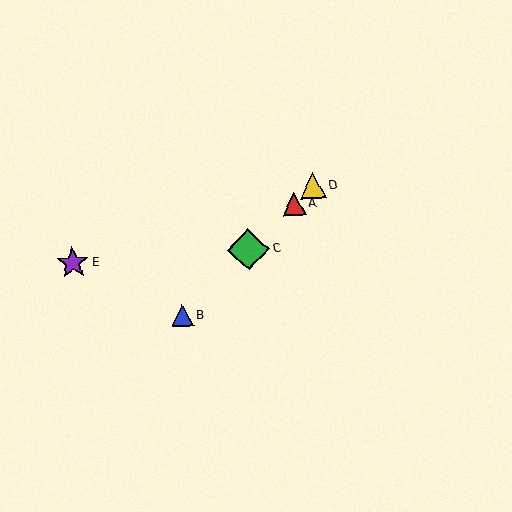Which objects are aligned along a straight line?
Objects A, B, C, D are aligned along a straight line.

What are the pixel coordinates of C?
Object C is at (249, 249).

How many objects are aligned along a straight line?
4 objects (A, B, C, D) are aligned along a straight line.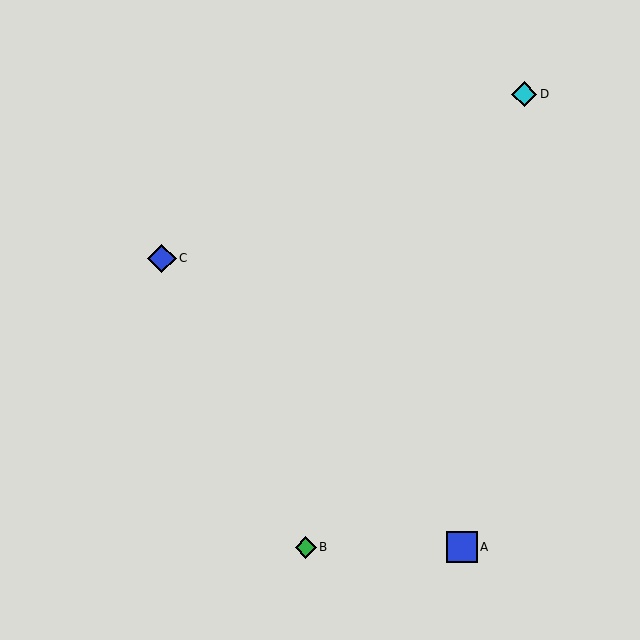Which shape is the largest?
The blue square (labeled A) is the largest.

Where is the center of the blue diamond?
The center of the blue diamond is at (162, 258).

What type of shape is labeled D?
Shape D is a cyan diamond.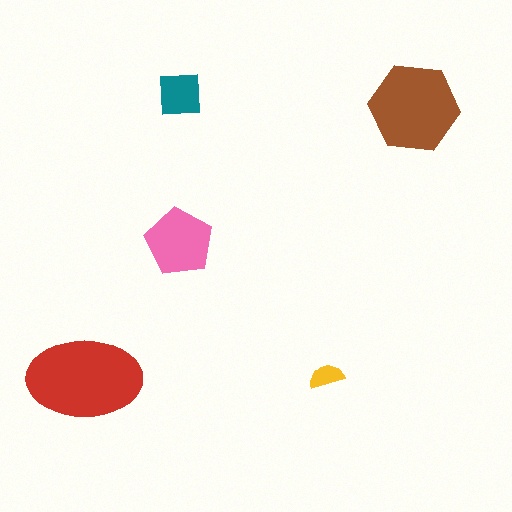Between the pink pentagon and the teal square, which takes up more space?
The pink pentagon.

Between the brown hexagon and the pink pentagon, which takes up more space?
The brown hexagon.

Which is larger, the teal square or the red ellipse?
The red ellipse.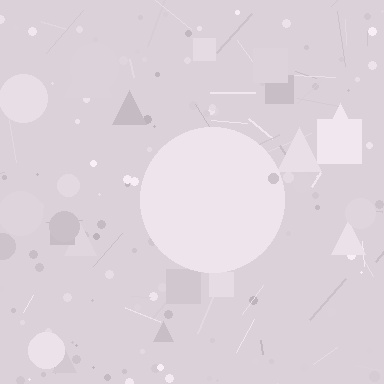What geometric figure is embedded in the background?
A circle is embedded in the background.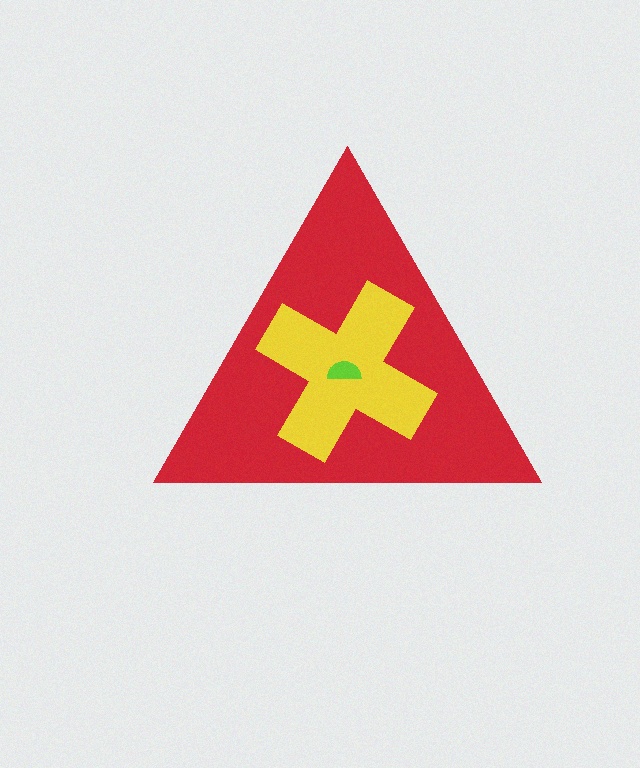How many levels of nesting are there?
3.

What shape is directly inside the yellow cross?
The lime semicircle.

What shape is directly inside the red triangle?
The yellow cross.